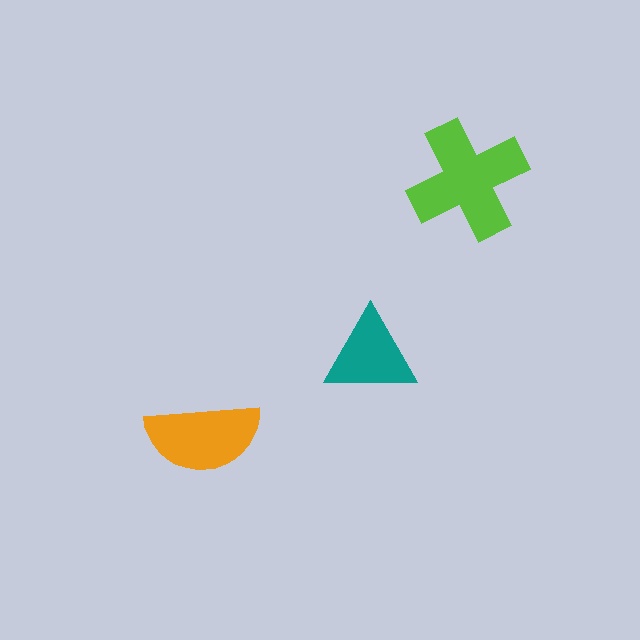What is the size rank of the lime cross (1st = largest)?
1st.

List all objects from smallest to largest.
The teal triangle, the orange semicircle, the lime cross.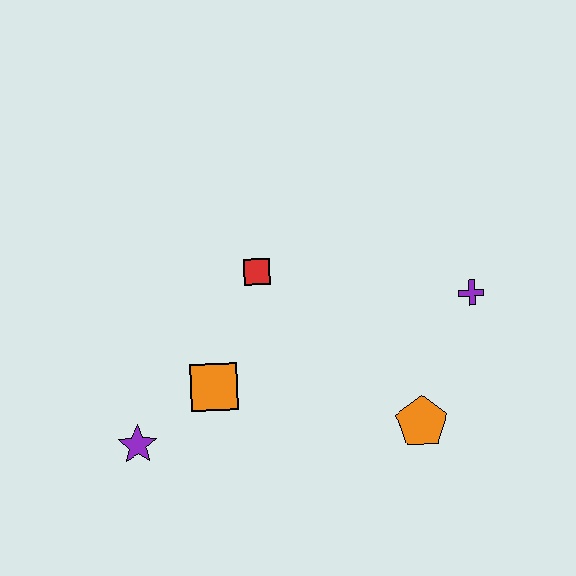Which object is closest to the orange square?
The purple star is closest to the orange square.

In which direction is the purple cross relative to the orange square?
The purple cross is to the right of the orange square.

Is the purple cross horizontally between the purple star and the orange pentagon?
No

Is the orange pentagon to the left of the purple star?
No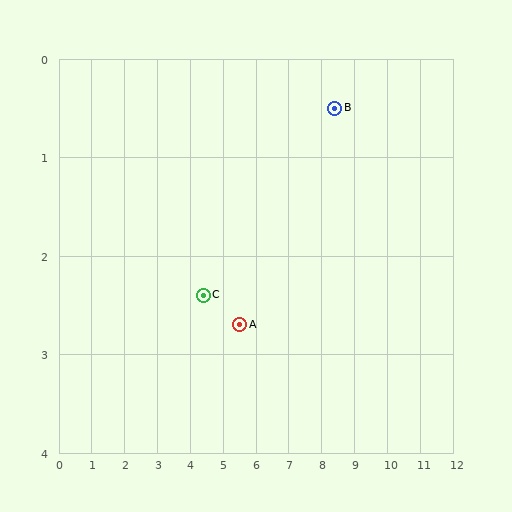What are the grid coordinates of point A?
Point A is at approximately (5.5, 2.7).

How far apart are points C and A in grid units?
Points C and A are about 1.1 grid units apart.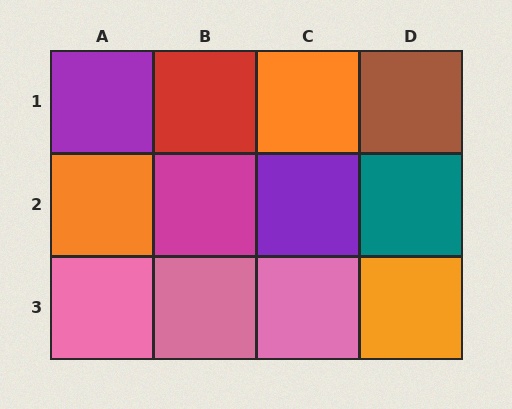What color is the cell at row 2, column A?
Orange.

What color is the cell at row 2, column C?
Purple.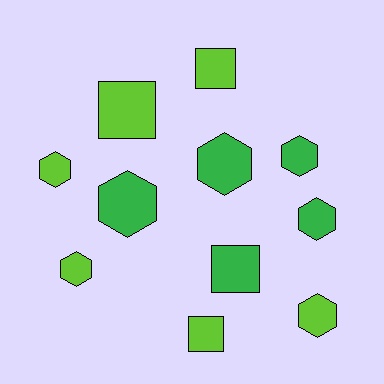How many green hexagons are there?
There are 4 green hexagons.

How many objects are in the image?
There are 11 objects.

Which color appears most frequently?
Lime, with 6 objects.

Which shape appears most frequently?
Hexagon, with 7 objects.